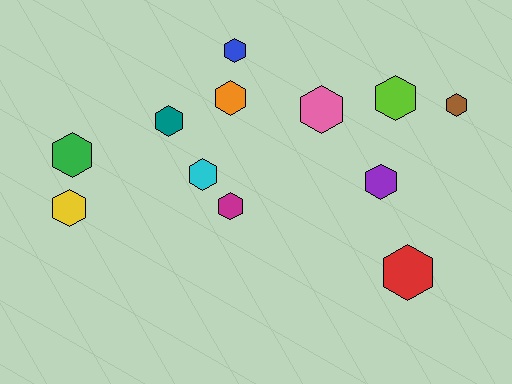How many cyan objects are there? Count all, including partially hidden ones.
There is 1 cyan object.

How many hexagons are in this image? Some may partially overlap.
There are 12 hexagons.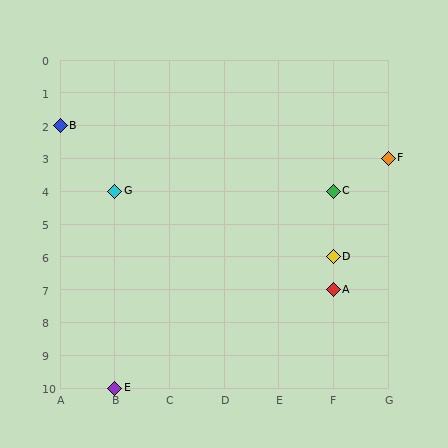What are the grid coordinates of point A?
Point A is at grid coordinates (F, 7).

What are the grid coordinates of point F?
Point F is at grid coordinates (G, 3).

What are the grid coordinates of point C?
Point C is at grid coordinates (F, 4).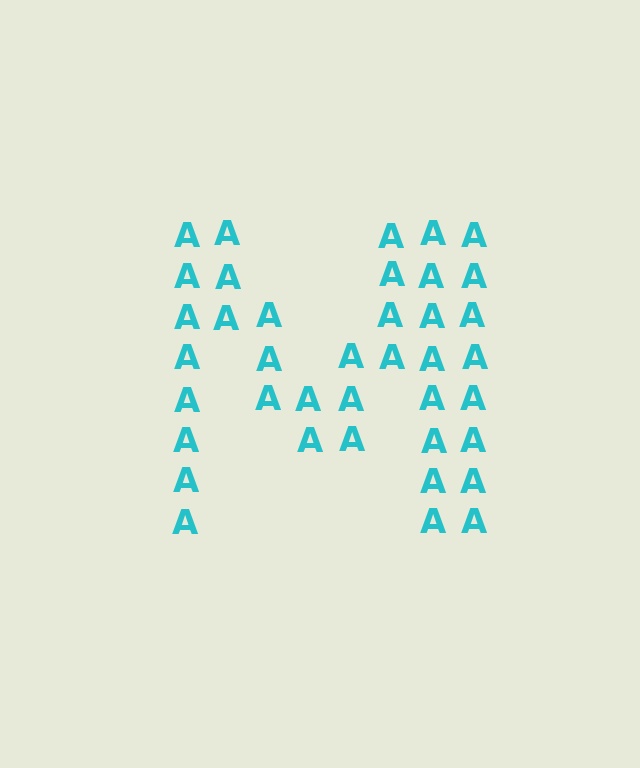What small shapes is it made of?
It is made of small letter A's.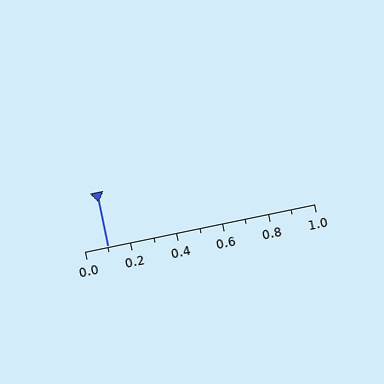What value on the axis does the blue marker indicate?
The marker indicates approximately 0.1.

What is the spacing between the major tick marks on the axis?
The major ticks are spaced 0.2 apart.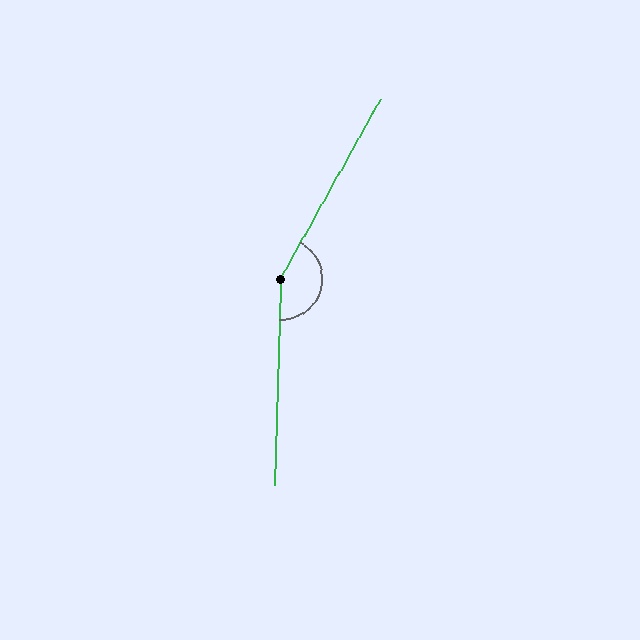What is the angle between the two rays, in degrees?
Approximately 153 degrees.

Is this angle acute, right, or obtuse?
It is obtuse.